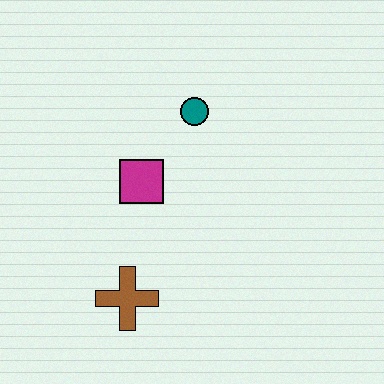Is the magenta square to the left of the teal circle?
Yes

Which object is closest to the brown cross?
The magenta square is closest to the brown cross.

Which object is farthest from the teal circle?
The brown cross is farthest from the teal circle.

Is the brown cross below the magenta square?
Yes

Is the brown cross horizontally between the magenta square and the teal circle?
No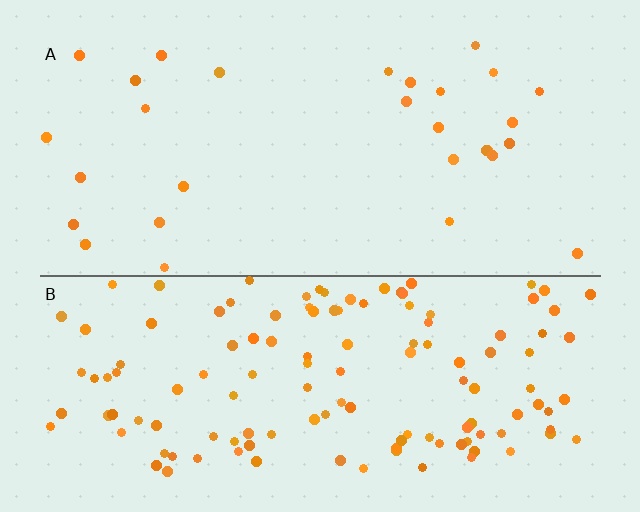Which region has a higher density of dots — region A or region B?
B (the bottom).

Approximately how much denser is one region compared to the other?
Approximately 4.6× — region B over region A.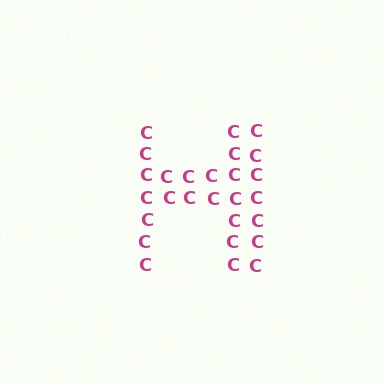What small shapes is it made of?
It is made of small letter C's.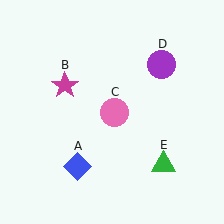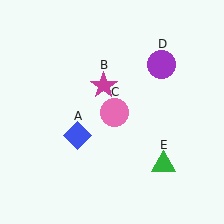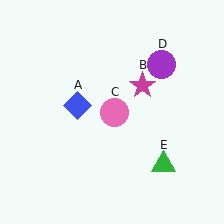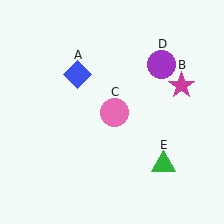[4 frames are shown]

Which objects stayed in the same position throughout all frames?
Pink circle (object C) and purple circle (object D) and green triangle (object E) remained stationary.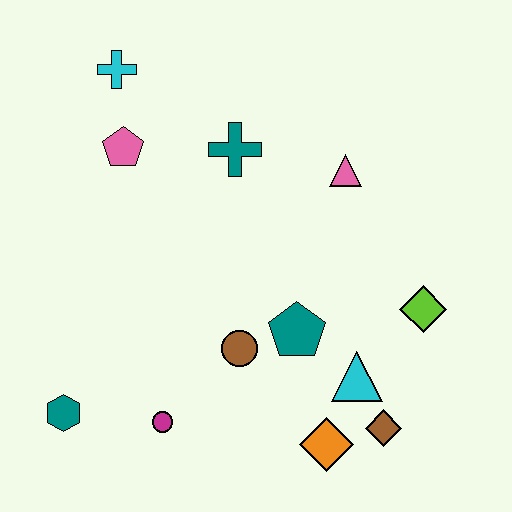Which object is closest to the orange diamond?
The brown diamond is closest to the orange diamond.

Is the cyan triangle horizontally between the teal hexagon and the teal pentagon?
No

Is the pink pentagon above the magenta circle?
Yes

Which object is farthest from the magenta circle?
The cyan cross is farthest from the magenta circle.